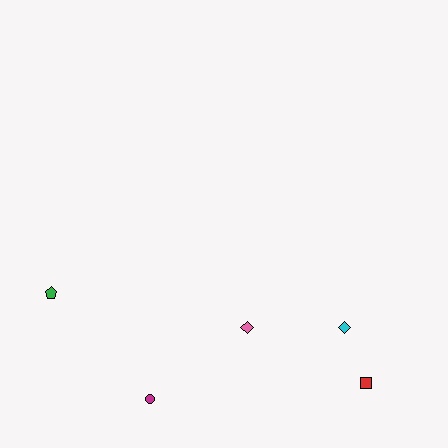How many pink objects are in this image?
There is 1 pink object.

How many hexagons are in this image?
There are no hexagons.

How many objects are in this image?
There are 5 objects.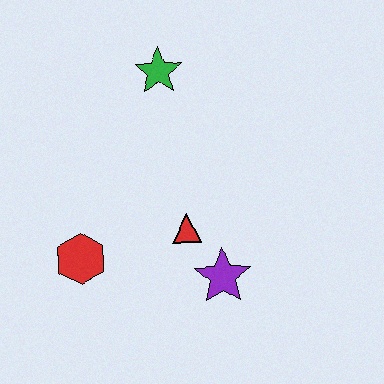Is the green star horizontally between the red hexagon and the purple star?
Yes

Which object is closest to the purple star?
The red triangle is closest to the purple star.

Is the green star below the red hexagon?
No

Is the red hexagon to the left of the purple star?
Yes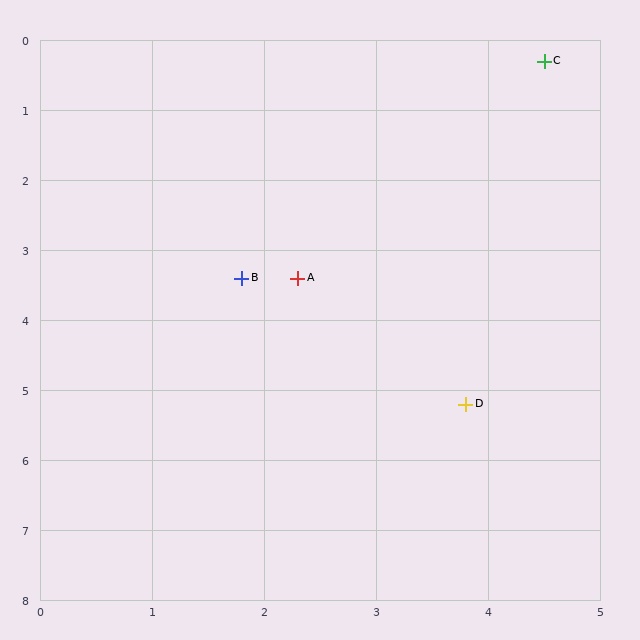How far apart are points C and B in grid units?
Points C and B are about 4.1 grid units apart.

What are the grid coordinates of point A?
Point A is at approximately (2.3, 3.4).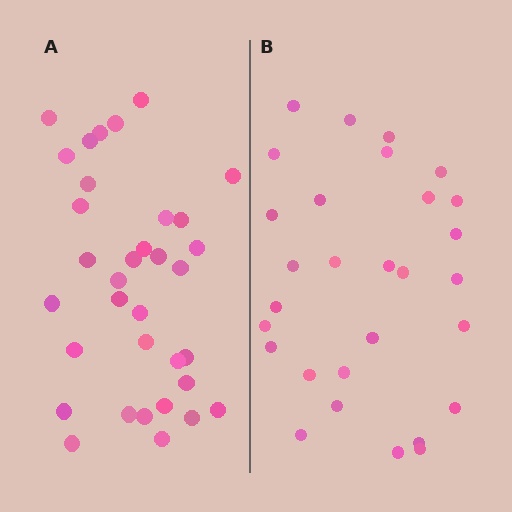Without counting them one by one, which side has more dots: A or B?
Region A (the left region) has more dots.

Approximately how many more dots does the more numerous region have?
Region A has about 5 more dots than region B.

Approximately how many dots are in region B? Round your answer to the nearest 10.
About 30 dots. (The exact count is 29, which rounds to 30.)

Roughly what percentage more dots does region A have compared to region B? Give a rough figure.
About 15% more.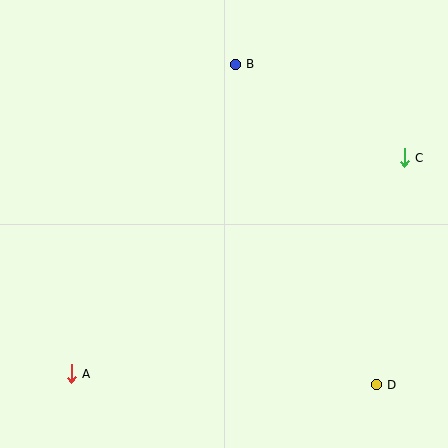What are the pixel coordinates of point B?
Point B is at (235, 64).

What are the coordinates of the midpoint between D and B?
The midpoint between D and B is at (306, 225).